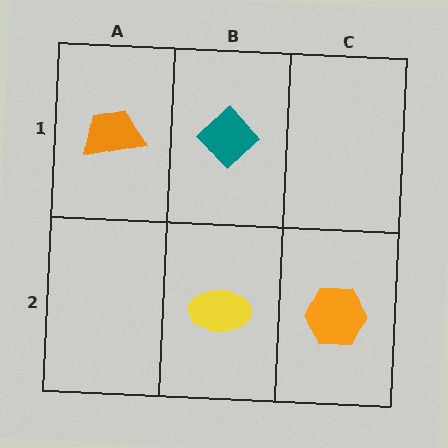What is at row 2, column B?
A yellow ellipse.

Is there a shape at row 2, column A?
No, that cell is empty.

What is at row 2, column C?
An orange hexagon.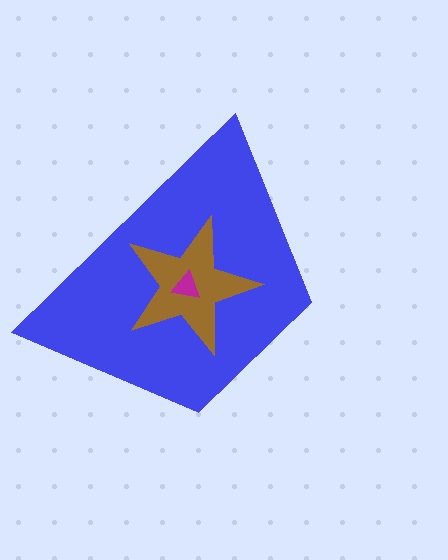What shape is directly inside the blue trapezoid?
The brown star.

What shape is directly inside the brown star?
The magenta triangle.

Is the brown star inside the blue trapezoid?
Yes.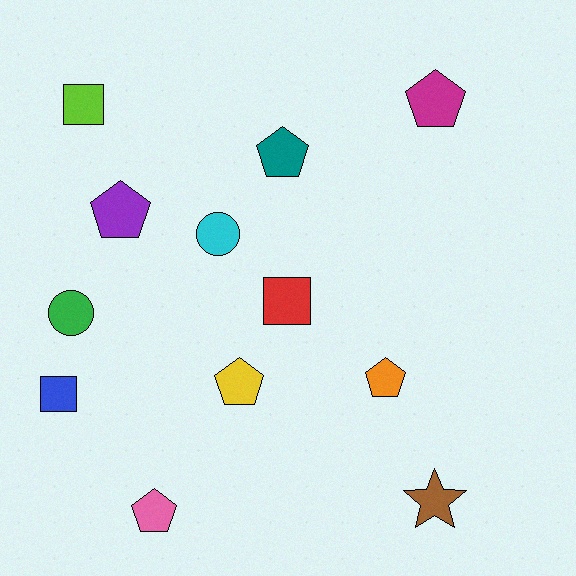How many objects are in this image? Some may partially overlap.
There are 12 objects.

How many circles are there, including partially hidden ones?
There are 2 circles.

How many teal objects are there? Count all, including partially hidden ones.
There is 1 teal object.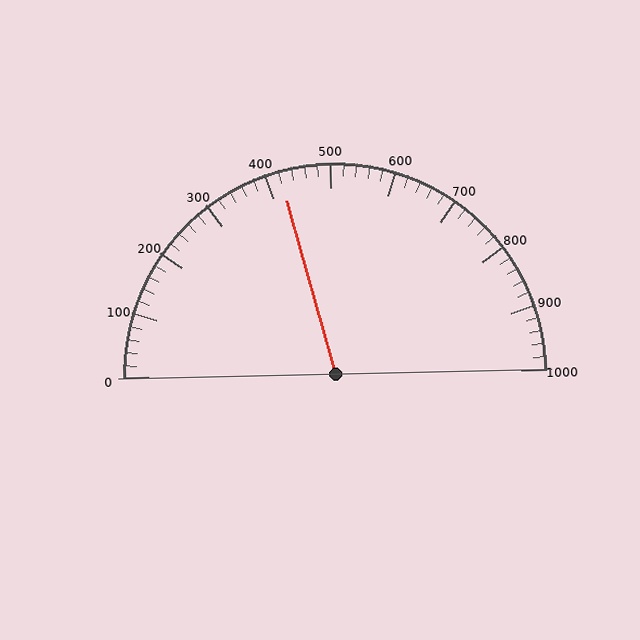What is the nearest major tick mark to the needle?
The nearest major tick mark is 400.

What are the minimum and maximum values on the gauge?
The gauge ranges from 0 to 1000.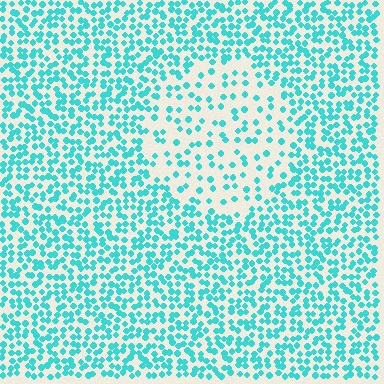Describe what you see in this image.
The image contains small cyan elements arranged at two different densities. A circle-shaped region is visible where the elements are less densely packed than the surrounding area.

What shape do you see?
I see a circle.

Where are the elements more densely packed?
The elements are more densely packed outside the circle boundary.